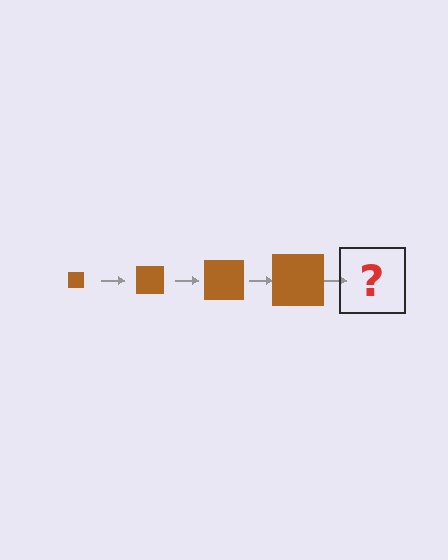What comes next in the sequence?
The next element should be a brown square, larger than the previous one.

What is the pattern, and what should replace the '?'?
The pattern is that the square gets progressively larger each step. The '?' should be a brown square, larger than the previous one.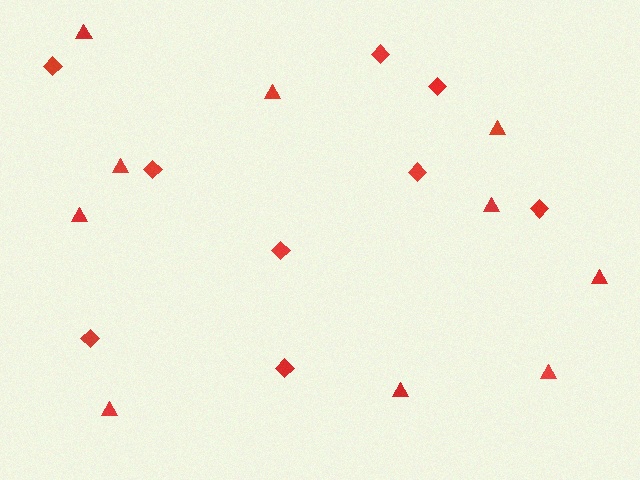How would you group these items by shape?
There are 2 groups: one group of diamonds (9) and one group of triangles (10).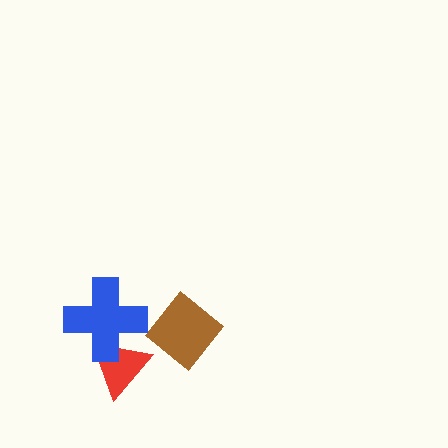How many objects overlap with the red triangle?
1 object overlaps with the red triangle.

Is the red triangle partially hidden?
Yes, it is partially covered by another shape.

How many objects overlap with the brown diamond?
0 objects overlap with the brown diamond.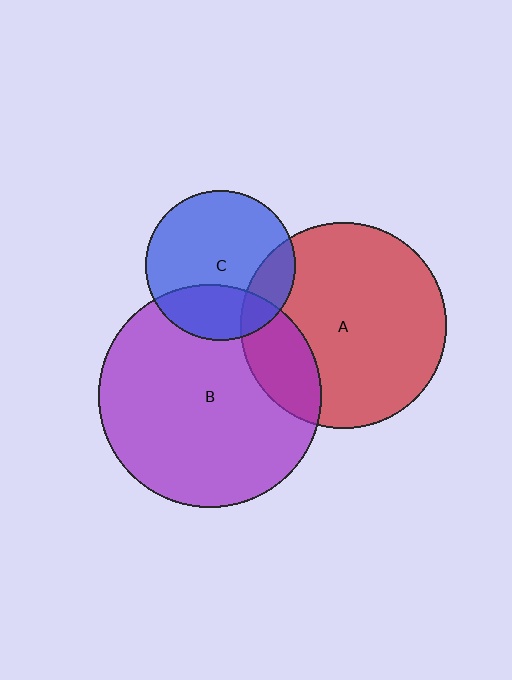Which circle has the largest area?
Circle B (purple).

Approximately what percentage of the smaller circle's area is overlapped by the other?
Approximately 30%.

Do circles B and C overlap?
Yes.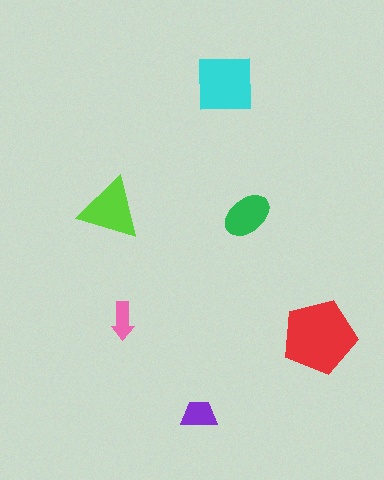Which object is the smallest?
The pink arrow.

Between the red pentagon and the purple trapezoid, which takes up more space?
The red pentagon.